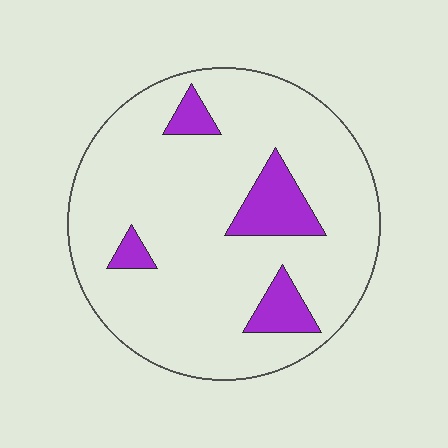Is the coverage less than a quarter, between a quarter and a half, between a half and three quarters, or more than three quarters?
Less than a quarter.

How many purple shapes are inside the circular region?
4.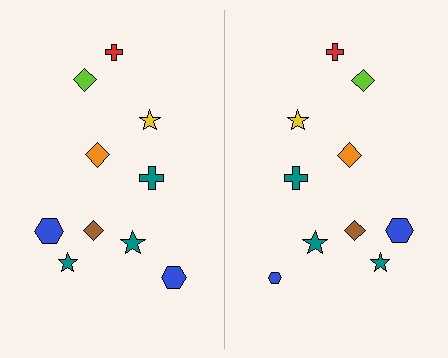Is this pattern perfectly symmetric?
No, the pattern is not perfectly symmetric. The blue hexagon on the right side has a different size than its mirror counterpart.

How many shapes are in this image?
There are 20 shapes in this image.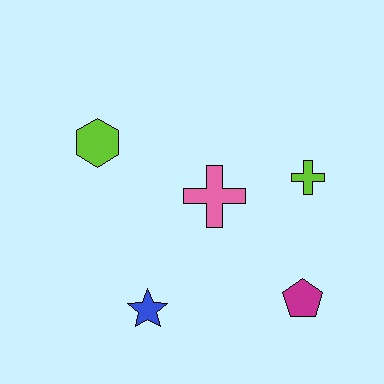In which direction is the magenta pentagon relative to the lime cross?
The magenta pentagon is below the lime cross.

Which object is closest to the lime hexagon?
The pink cross is closest to the lime hexagon.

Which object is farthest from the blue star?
The lime cross is farthest from the blue star.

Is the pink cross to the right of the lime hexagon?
Yes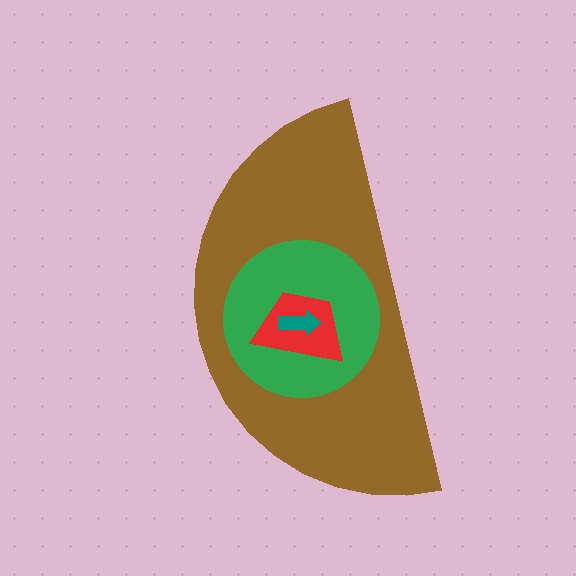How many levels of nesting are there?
4.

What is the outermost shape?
The brown semicircle.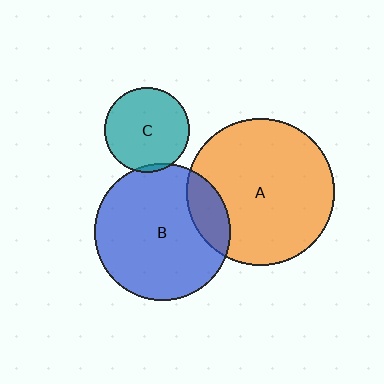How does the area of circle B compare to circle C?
Approximately 2.6 times.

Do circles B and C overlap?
Yes.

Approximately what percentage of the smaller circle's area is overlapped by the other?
Approximately 5%.